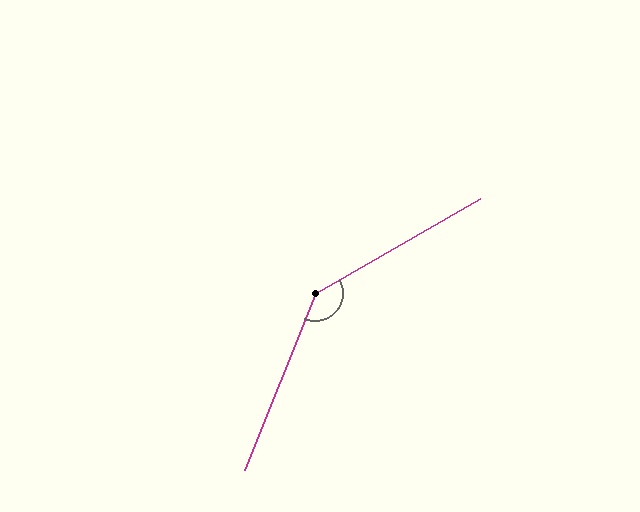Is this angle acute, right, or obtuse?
It is obtuse.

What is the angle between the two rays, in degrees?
Approximately 142 degrees.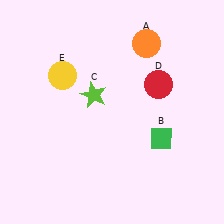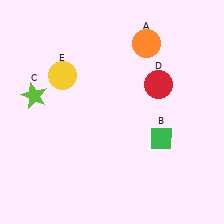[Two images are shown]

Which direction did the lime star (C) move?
The lime star (C) moved left.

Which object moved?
The lime star (C) moved left.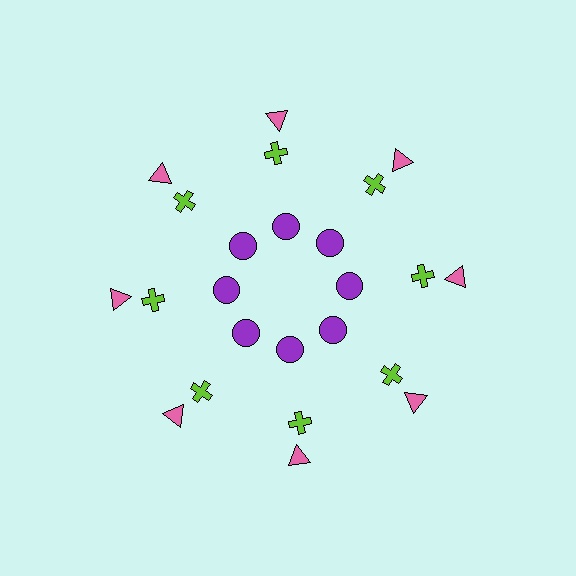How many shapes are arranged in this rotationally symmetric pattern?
There are 24 shapes, arranged in 8 groups of 3.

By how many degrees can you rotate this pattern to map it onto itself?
The pattern maps onto itself every 45 degrees of rotation.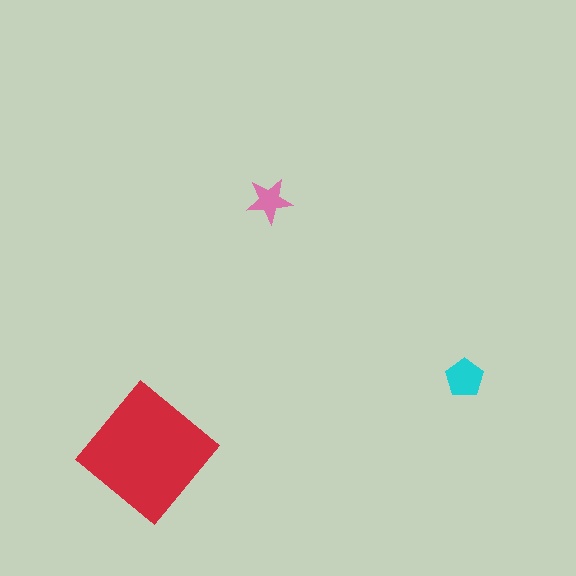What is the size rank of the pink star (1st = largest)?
3rd.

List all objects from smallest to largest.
The pink star, the cyan pentagon, the red diamond.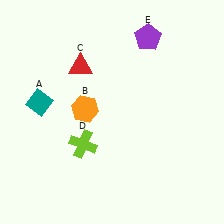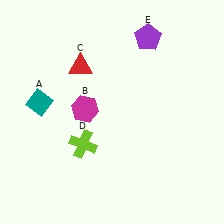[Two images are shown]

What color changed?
The hexagon (B) changed from orange in Image 1 to magenta in Image 2.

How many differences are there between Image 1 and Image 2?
There is 1 difference between the two images.